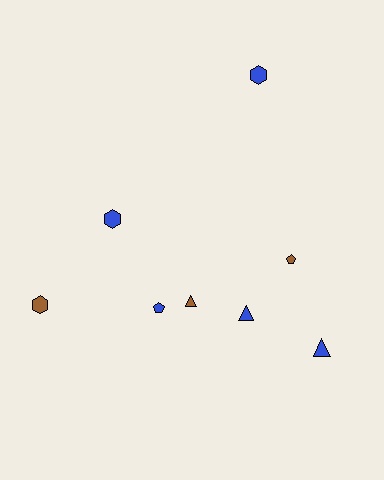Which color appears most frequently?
Blue, with 5 objects.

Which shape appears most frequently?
Triangle, with 3 objects.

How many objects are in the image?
There are 8 objects.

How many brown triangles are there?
There is 1 brown triangle.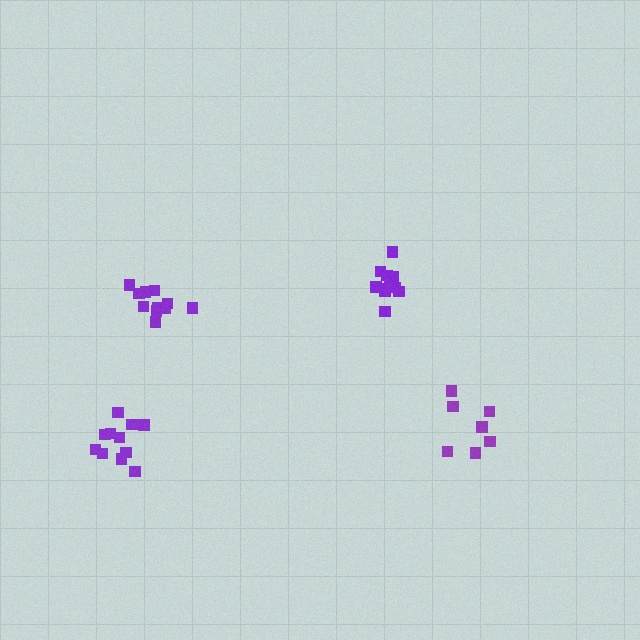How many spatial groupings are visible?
There are 4 spatial groupings.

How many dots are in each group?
Group 1: 11 dots, Group 2: 12 dots, Group 3: 11 dots, Group 4: 7 dots (41 total).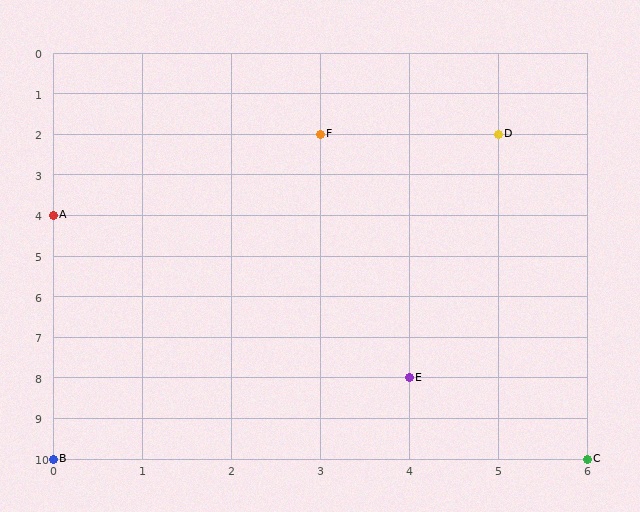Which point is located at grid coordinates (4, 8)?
Point E is at (4, 8).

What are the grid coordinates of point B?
Point B is at grid coordinates (0, 10).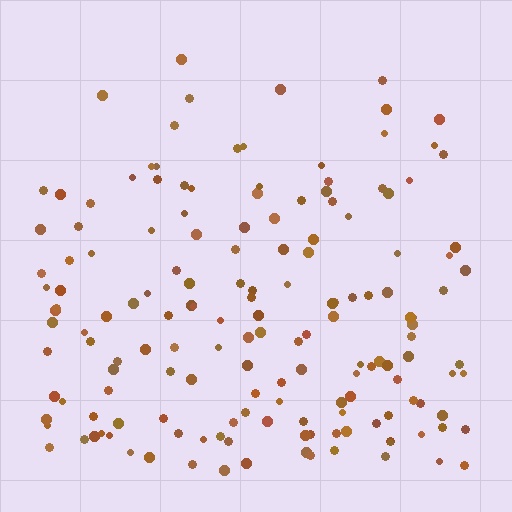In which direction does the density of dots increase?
From top to bottom, with the bottom side densest.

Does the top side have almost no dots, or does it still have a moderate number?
Still a moderate number, just noticeably fewer than the bottom.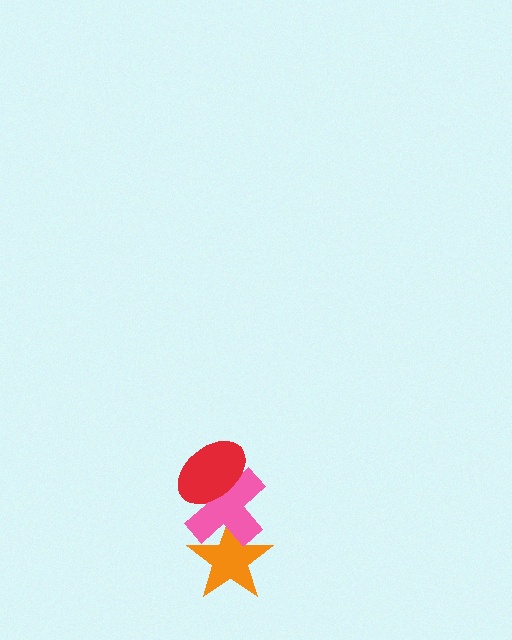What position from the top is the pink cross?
The pink cross is 2nd from the top.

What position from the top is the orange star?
The orange star is 3rd from the top.